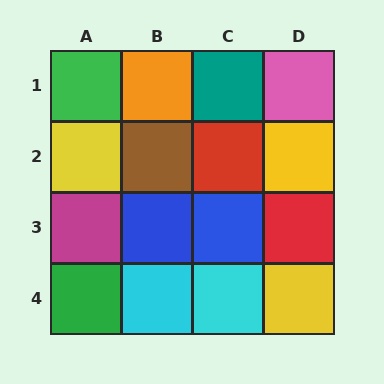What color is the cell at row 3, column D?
Red.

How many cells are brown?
1 cell is brown.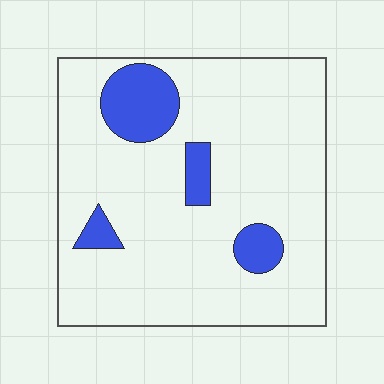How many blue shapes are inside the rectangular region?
4.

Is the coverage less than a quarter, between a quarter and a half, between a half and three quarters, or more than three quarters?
Less than a quarter.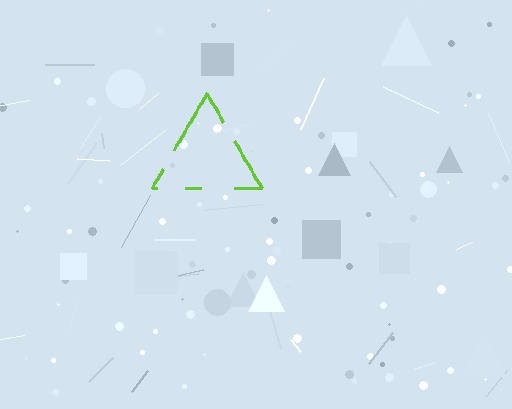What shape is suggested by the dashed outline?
The dashed outline suggests a triangle.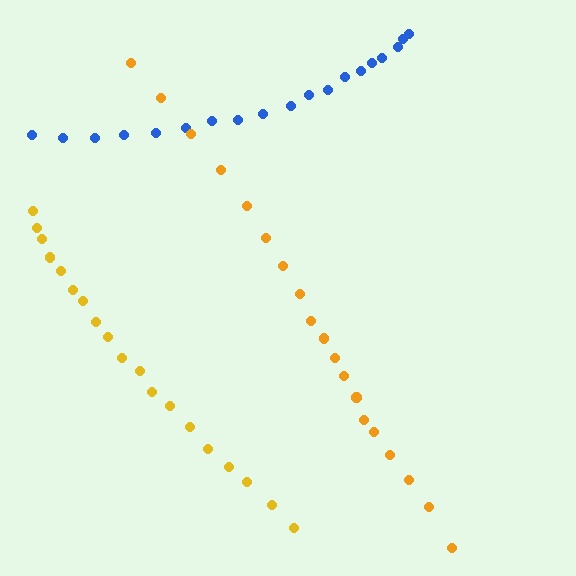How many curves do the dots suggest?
There are 3 distinct paths.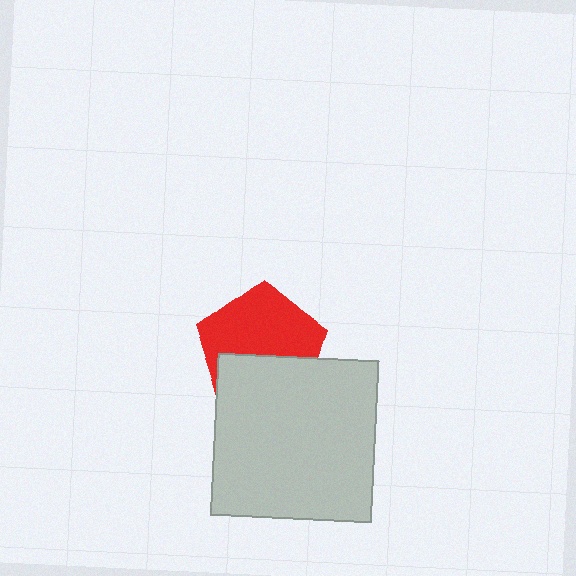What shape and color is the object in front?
The object in front is a light gray square.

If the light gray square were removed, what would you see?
You would see the complete red pentagon.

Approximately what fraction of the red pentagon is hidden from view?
Roughly 40% of the red pentagon is hidden behind the light gray square.